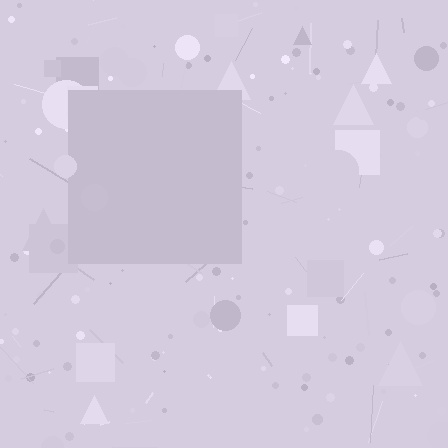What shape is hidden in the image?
A square is hidden in the image.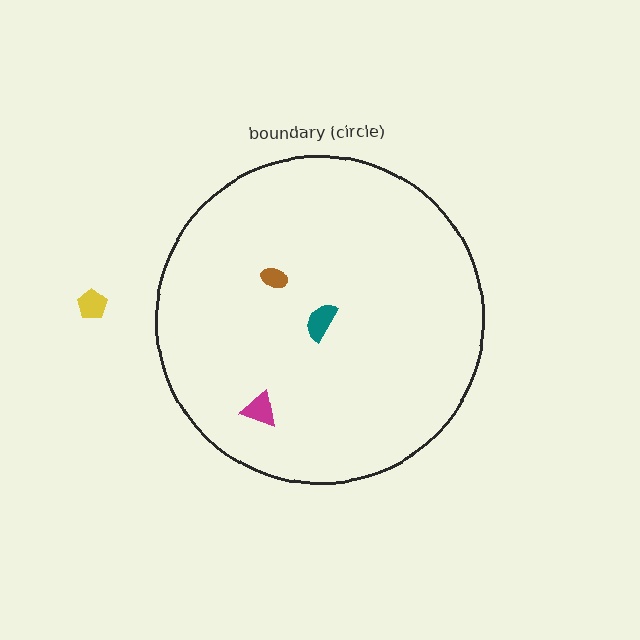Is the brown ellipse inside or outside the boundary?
Inside.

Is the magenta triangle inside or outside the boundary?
Inside.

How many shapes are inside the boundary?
3 inside, 1 outside.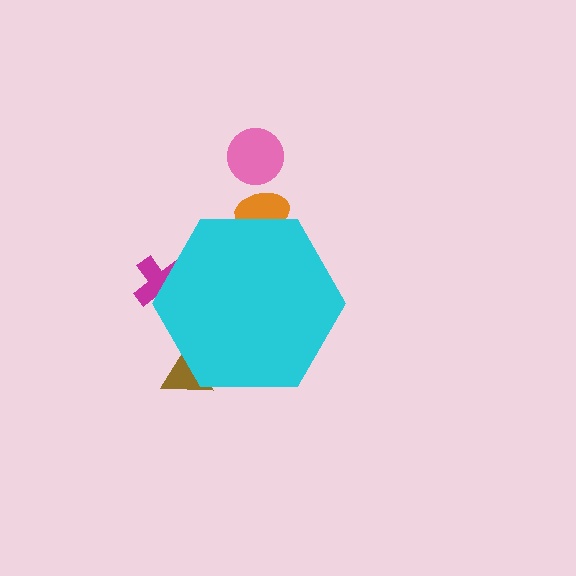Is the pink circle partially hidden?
No, the pink circle is fully visible.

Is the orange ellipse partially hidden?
Yes, the orange ellipse is partially hidden behind the cyan hexagon.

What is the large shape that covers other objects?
A cyan hexagon.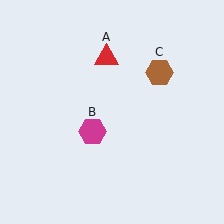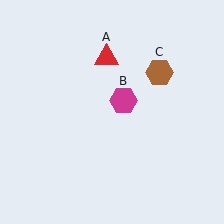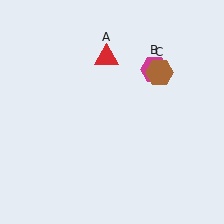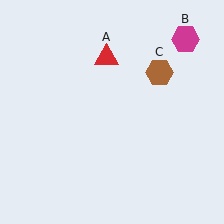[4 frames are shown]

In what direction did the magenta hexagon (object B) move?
The magenta hexagon (object B) moved up and to the right.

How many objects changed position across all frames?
1 object changed position: magenta hexagon (object B).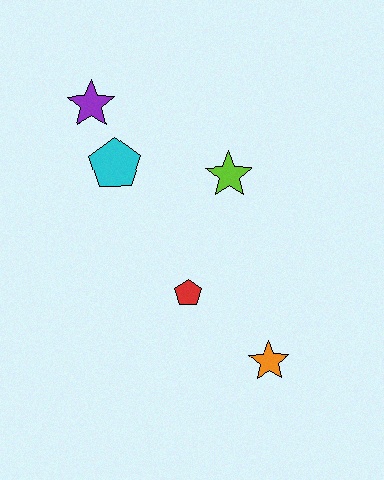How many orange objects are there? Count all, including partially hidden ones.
There is 1 orange object.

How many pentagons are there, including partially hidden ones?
There are 2 pentagons.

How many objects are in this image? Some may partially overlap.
There are 5 objects.